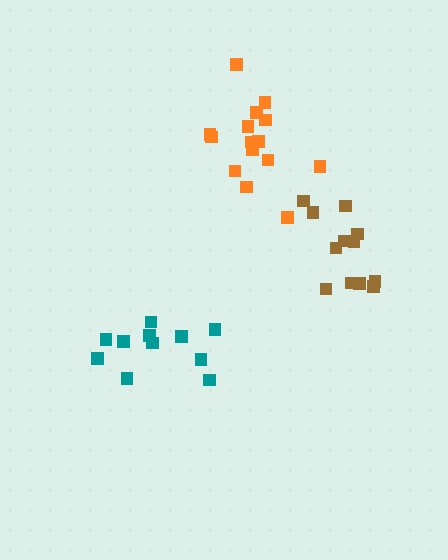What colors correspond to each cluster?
The clusters are colored: teal, brown, orange.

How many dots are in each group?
Group 1: 11 dots, Group 2: 12 dots, Group 3: 15 dots (38 total).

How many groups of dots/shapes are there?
There are 3 groups.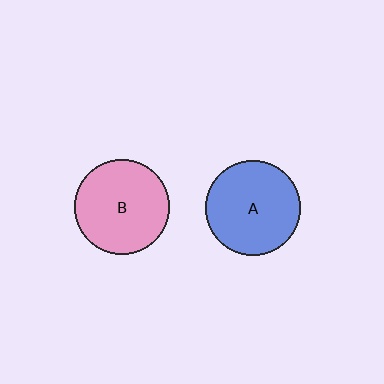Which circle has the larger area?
Circle B (pink).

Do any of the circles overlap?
No, none of the circles overlap.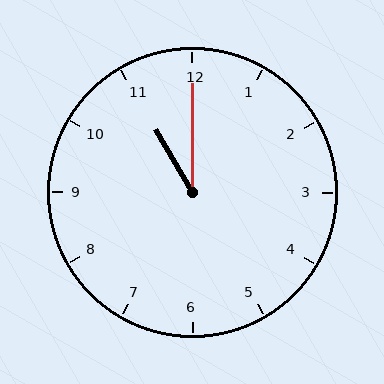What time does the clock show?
11:00.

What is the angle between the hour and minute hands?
Approximately 30 degrees.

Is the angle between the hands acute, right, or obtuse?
It is acute.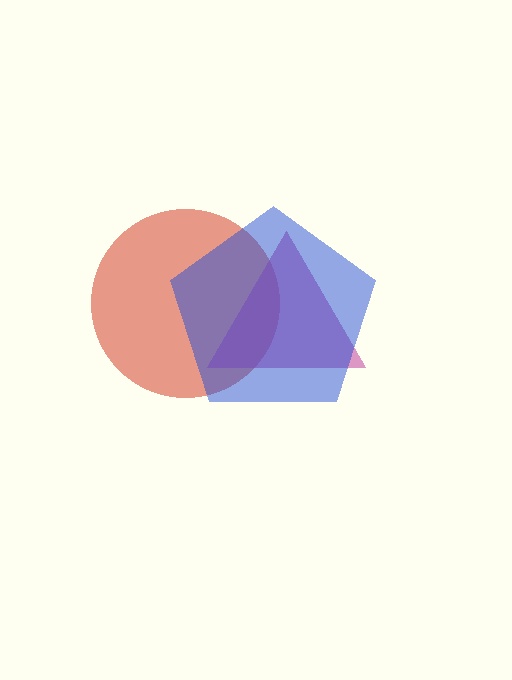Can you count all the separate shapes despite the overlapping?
Yes, there are 3 separate shapes.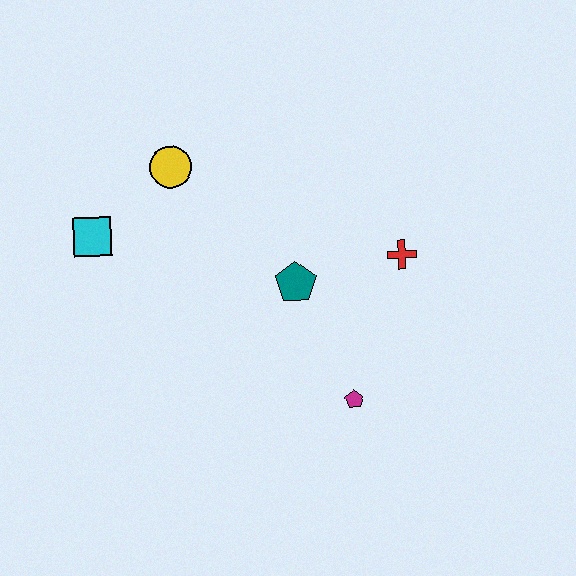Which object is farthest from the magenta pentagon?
The cyan square is farthest from the magenta pentagon.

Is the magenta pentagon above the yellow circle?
No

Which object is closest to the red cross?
The teal pentagon is closest to the red cross.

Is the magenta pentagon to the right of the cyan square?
Yes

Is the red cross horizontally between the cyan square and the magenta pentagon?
No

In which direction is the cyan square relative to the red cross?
The cyan square is to the left of the red cross.